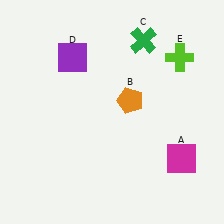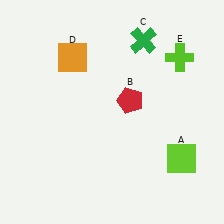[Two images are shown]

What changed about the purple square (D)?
In Image 1, D is purple. In Image 2, it changed to orange.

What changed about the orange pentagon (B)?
In Image 1, B is orange. In Image 2, it changed to red.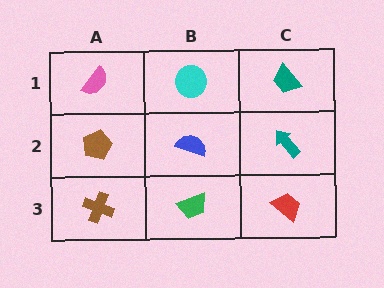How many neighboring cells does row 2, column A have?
3.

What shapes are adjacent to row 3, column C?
A teal arrow (row 2, column C), a green trapezoid (row 3, column B).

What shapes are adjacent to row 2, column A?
A pink semicircle (row 1, column A), a brown cross (row 3, column A), a blue semicircle (row 2, column B).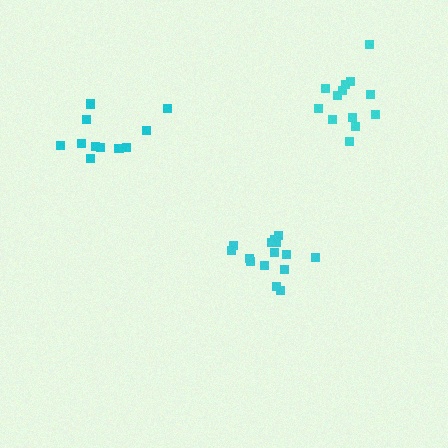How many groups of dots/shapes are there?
There are 3 groups.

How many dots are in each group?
Group 1: 15 dots, Group 2: 11 dots, Group 3: 13 dots (39 total).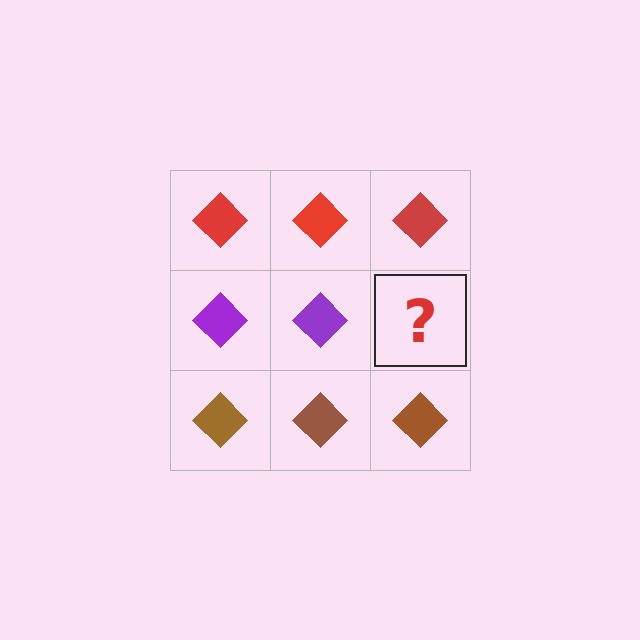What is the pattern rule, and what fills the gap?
The rule is that each row has a consistent color. The gap should be filled with a purple diamond.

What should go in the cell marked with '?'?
The missing cell should contain a purple diamond.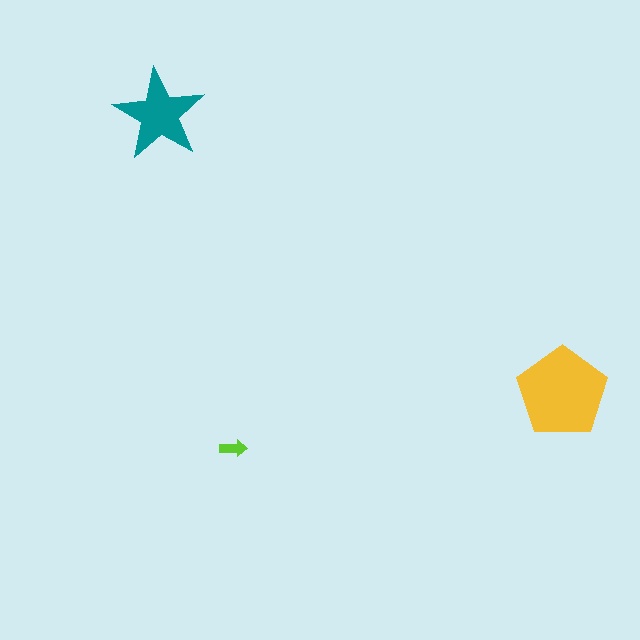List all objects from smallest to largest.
The lime arrow, the teal star, the yellow pentagon.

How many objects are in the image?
There are 3 objects in the image.